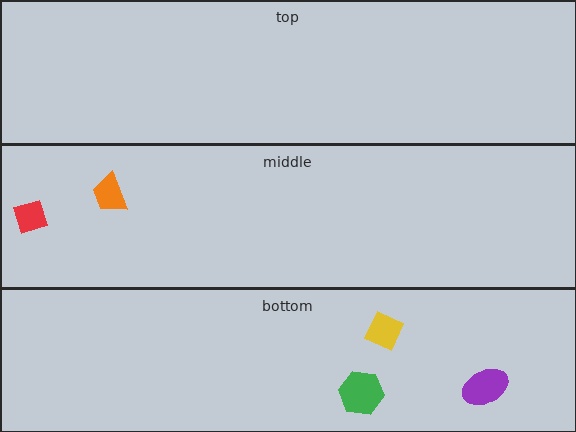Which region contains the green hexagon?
The bottom region.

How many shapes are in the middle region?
2.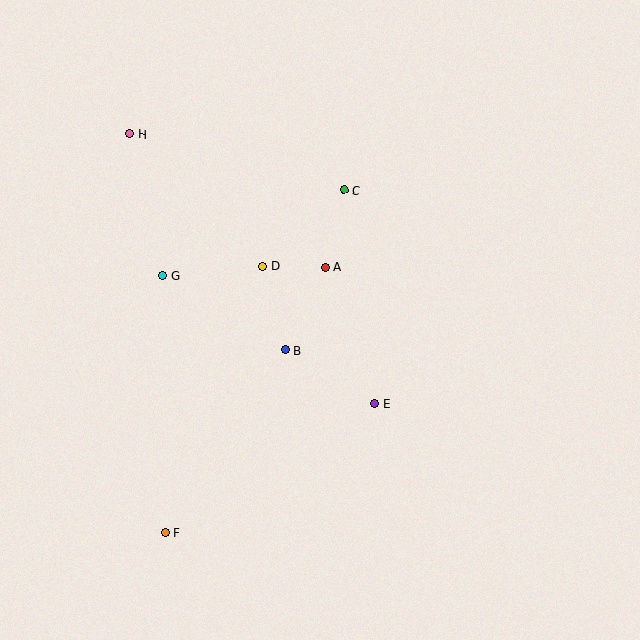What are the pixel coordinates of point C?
Point C is at (344, 190).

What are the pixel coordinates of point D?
Point D is at (263, 266).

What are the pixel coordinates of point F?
Point F is at (165, 533).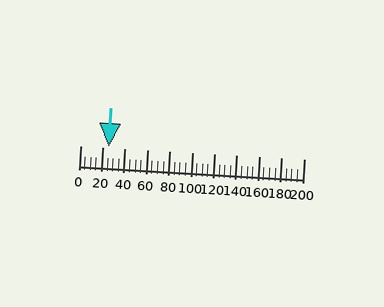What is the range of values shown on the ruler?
The ruler shows values from 0 to 200.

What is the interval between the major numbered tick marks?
The major tick marks are spaced 20 units apart.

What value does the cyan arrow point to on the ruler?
The cyan arrow points to approximately 25.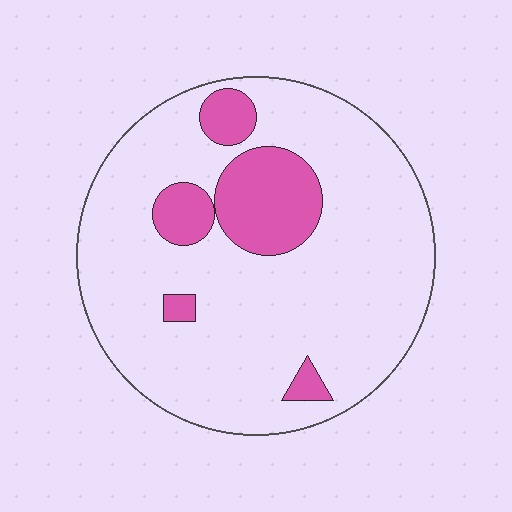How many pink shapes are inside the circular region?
5.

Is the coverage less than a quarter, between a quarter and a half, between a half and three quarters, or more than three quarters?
Less than a quarter.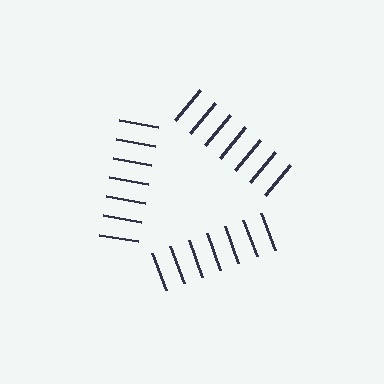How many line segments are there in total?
21 — 7 along each of the 3 edges.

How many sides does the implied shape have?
3 sides — the line-ends trace a triangle.